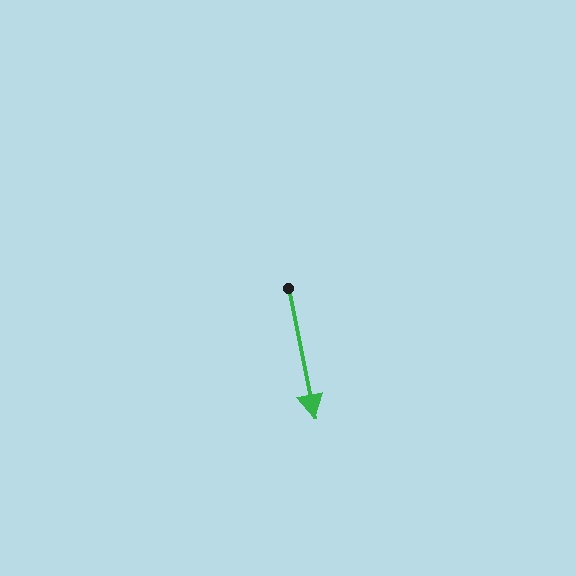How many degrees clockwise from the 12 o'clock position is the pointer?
Approximately 169 degrees.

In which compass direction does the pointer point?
South.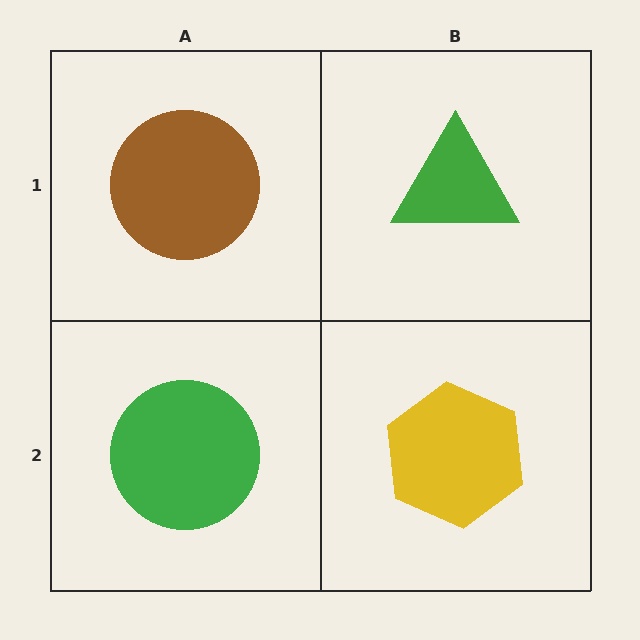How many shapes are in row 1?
2 shapes.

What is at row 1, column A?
A brown circle.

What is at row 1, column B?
A green triangle.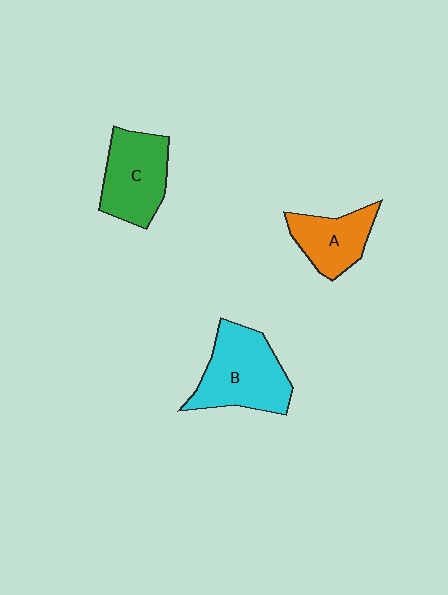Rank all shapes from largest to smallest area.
From largest to smallest: B (cyan), C (green), A (orange).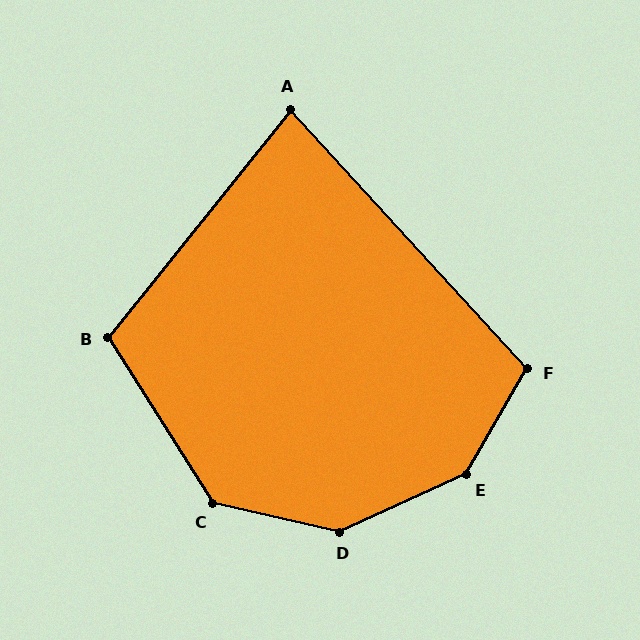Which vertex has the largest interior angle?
E, at approximately 144 degrees.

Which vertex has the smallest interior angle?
A, at approximately 81 degrees.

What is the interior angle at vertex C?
Approximately 135 degrees (obtuse).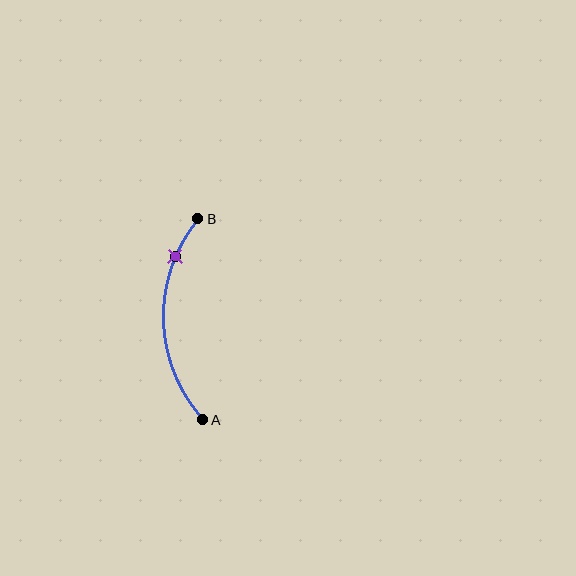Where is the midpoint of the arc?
The arc midpoint is the point on the curve farthest from the straight line joining A and B. It sits to the left of that line.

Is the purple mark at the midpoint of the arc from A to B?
No. The purple mark lies on the arc but is closer to endpoint B. The arc midpoint would be at the point on the curve equidistant along the arc from both A and B.